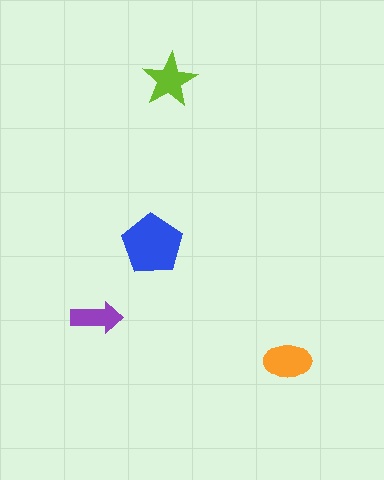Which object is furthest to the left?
The purple arrow is leftmost.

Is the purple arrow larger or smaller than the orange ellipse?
Smaller.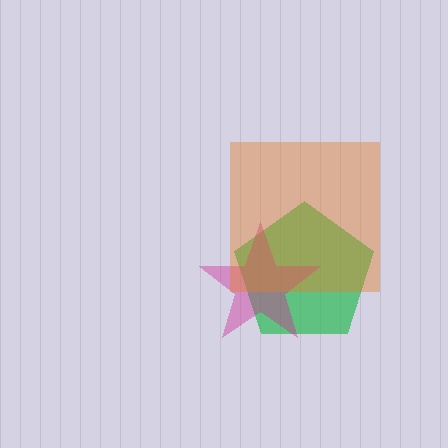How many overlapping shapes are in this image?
There are 3 overlapping shapes in the image.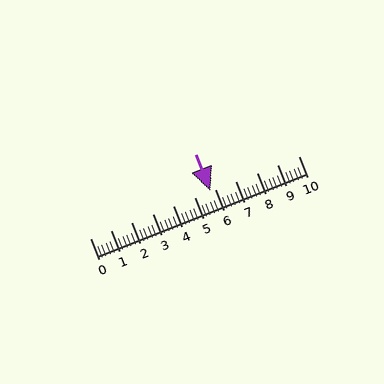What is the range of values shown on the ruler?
The ruler shows values from 0 to 10.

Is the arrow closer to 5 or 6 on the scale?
The arrow is closer to 6.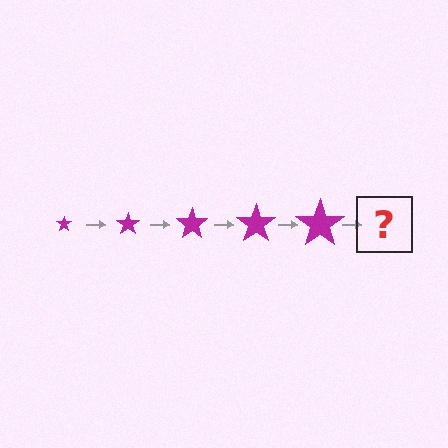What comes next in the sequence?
The next element should be a magenta star, larger than the previous one.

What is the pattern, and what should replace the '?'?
The pattern is that the star gets progressively larger each step. The '?' should be a magenta star, larger than the previous one.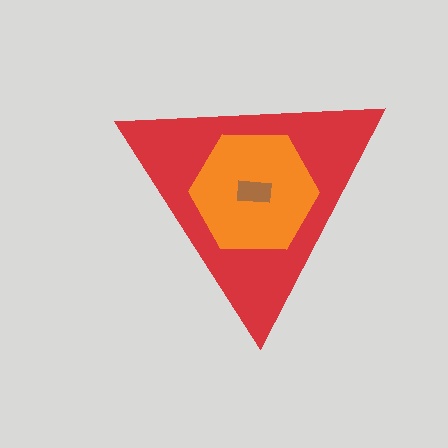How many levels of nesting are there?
3.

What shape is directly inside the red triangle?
The orange hexagon.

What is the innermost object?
The brown rectangle.